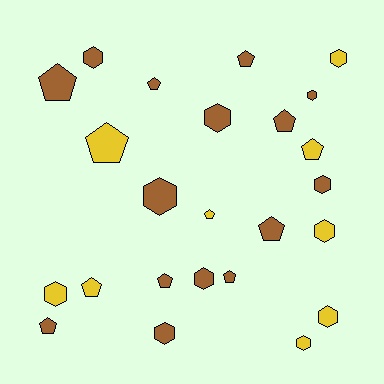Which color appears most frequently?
Brown, with 15 objects.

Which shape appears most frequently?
Hexagon, with 12 objects.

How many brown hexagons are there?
There are 7 brown hexagons.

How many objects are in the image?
There are 24 objects.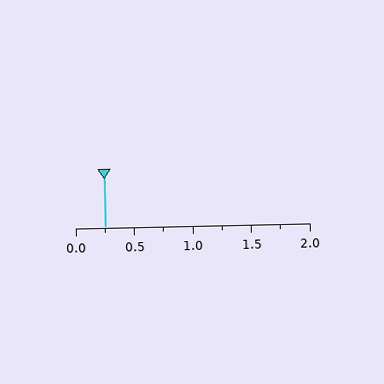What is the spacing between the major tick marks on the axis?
The major ticks are spaced 0.5 apart.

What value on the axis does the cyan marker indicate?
The marker indicates approximately 0.25.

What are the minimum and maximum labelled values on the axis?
The axis runs from 0.0 to 2.0.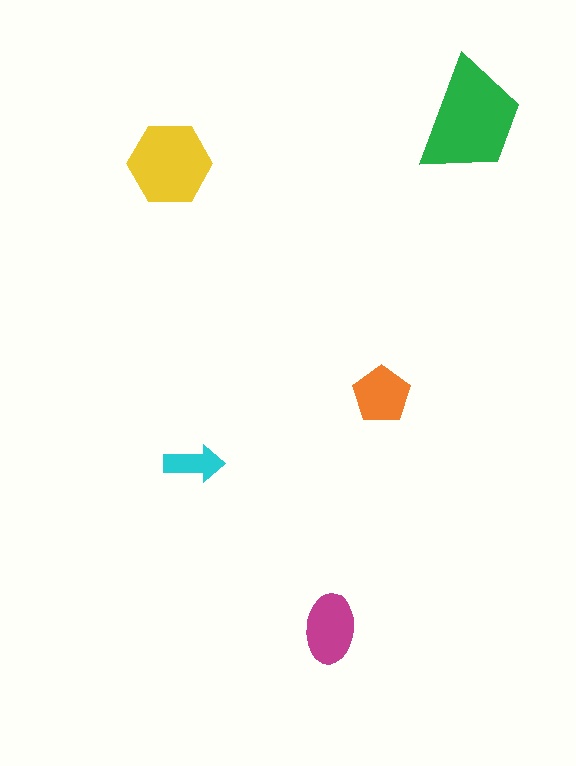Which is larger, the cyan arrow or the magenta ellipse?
The magenta ellipse.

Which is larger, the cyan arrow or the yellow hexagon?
The yellow hexagon.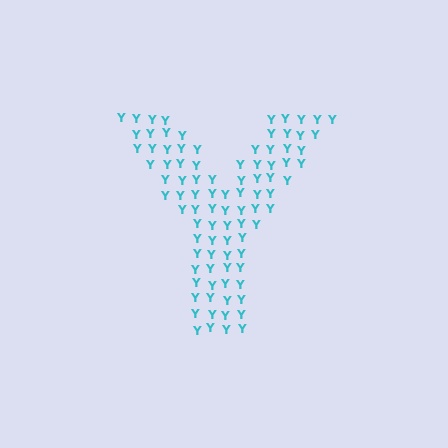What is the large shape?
The large shape is the letter Y.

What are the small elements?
The small elements are letter Y's.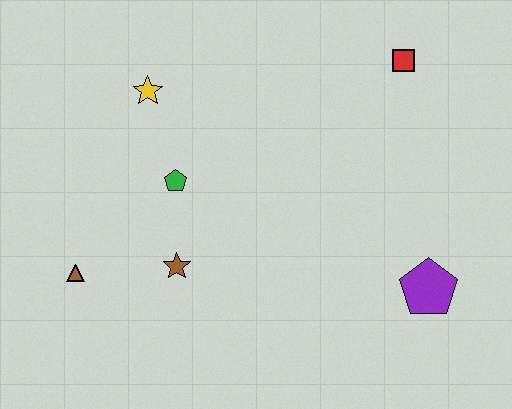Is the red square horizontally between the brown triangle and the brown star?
No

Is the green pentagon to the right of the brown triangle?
Yes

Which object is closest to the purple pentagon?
The red square is closest to the purple pentagon.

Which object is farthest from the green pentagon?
The purple pentagon is farthest from the green pentagon.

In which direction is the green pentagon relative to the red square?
The green pentagon is to the left of the red square.